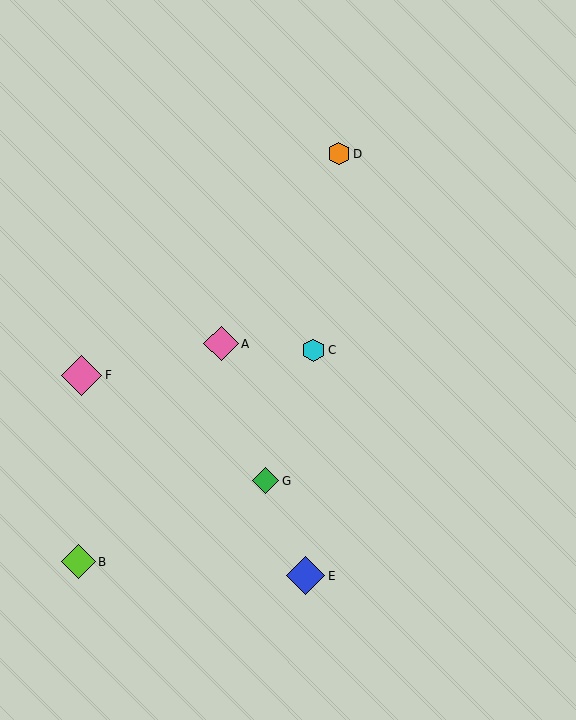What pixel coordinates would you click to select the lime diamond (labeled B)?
Click at (78, 562) to select the lime diamond B.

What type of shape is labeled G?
Shape G is a green diamond.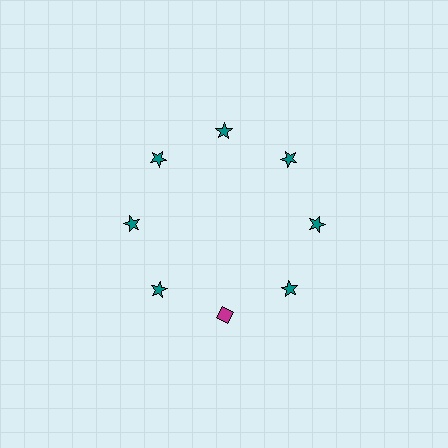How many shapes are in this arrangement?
There are 8 shapes arranged in a ring pattern.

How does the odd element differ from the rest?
It differs in both color (magenta instead of teal) and shape (diamond instead of star).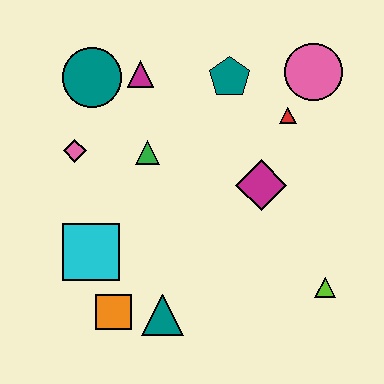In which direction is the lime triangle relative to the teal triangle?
The lime triangle is to the right of the teal triangle.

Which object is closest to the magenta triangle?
The teal circle is closest to the magenta triangle.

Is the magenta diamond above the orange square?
Yes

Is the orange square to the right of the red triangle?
No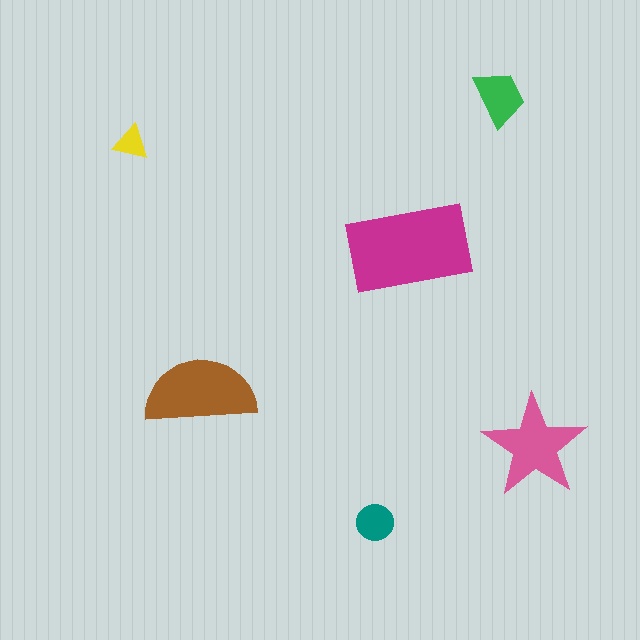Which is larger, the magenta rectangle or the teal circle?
The magenta rectangle.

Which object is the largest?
The magenta rectangle.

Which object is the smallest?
The yellow triangle.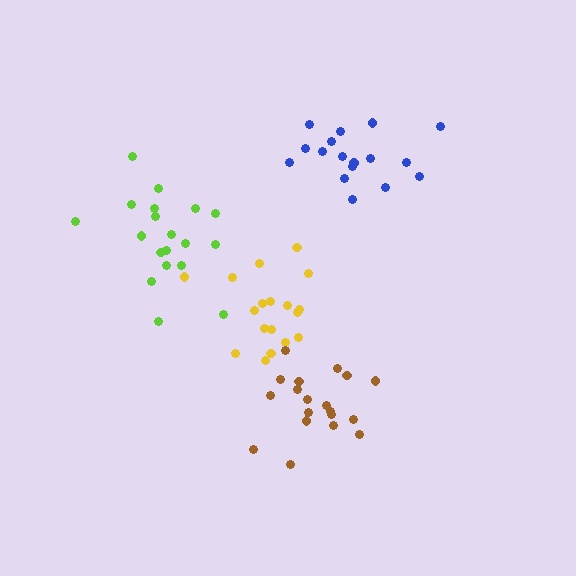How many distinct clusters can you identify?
There are 4 distinct clusters.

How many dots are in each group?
Group 1: 17 dots, Group 2: 18 dots, Group 3: 19 dots, Group 4: 19 dots (73 total).